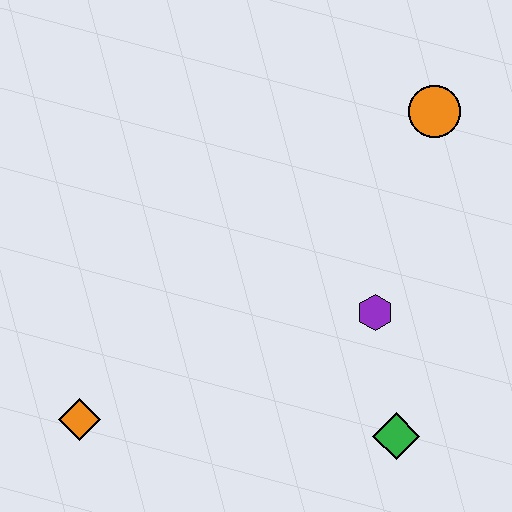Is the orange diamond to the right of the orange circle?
No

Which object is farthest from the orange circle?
The orange diamond is farthest from the orange circle.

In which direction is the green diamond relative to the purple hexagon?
The green diamond is below the purple hexagon.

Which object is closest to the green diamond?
The purple hexagon is closest to the green diamond.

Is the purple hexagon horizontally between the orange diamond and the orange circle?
Yes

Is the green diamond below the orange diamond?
Yes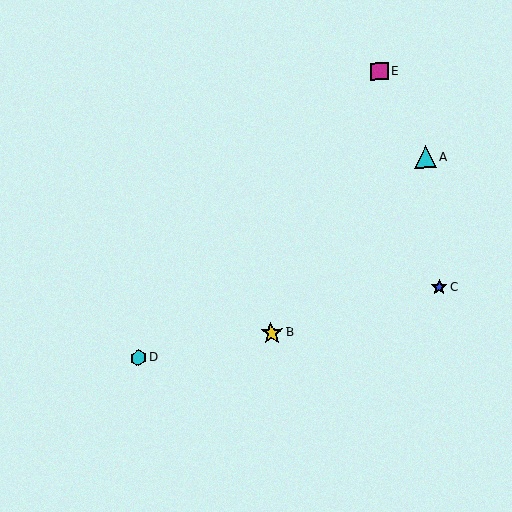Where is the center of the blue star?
The center of the blue star is at (439, 288).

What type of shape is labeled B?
Shape B is a yellow star.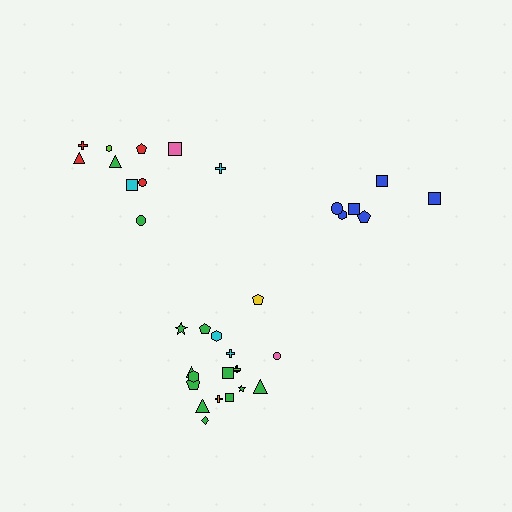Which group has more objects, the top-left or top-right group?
The top-left group.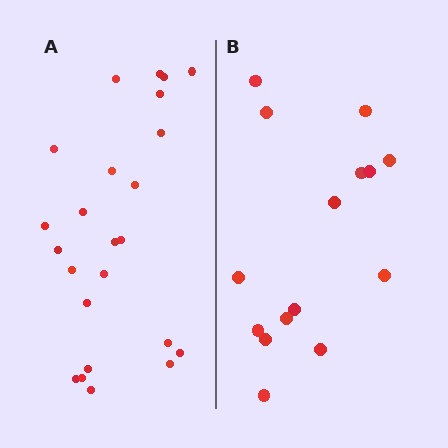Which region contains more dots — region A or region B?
Region A (the left region) has more dots.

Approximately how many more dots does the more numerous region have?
Region A has roughly 8 or so more dots than region B.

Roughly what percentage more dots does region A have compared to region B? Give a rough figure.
About 60% more.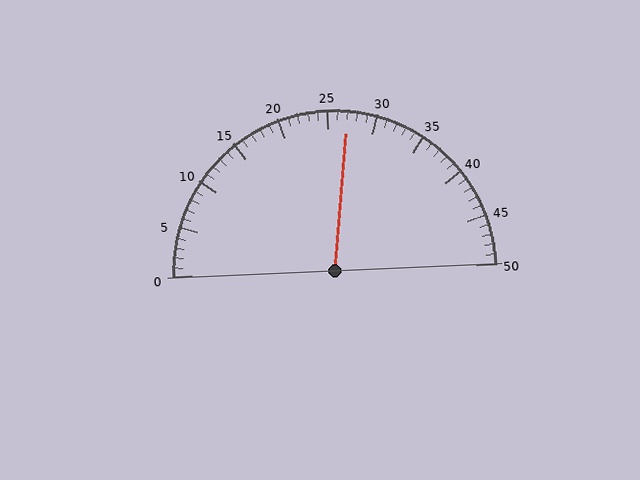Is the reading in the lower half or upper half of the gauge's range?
The reading is in the upper half of the range (0 to 50).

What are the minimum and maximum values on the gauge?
The gauge ranges from 0 to 50.